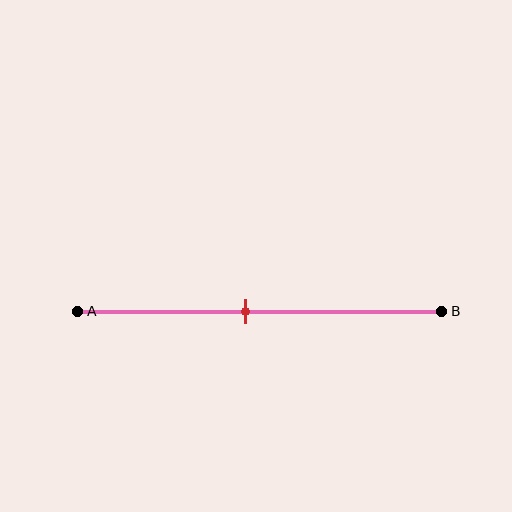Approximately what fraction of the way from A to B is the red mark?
The red mark is approximately 45% of the way from A to B.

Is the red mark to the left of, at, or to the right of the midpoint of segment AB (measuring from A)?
The red mark is to the left of the midpoint of segment AB.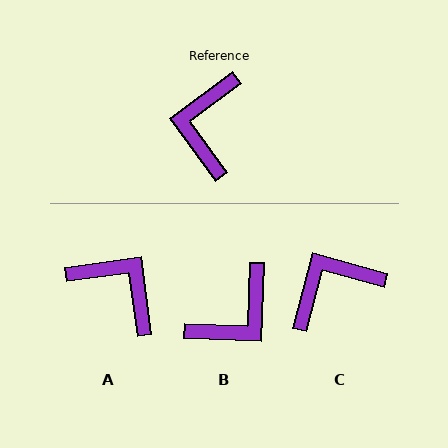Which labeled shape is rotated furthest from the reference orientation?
B, about 142 degrees away.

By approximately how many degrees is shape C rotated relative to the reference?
Approximately 51 degrees clockwise.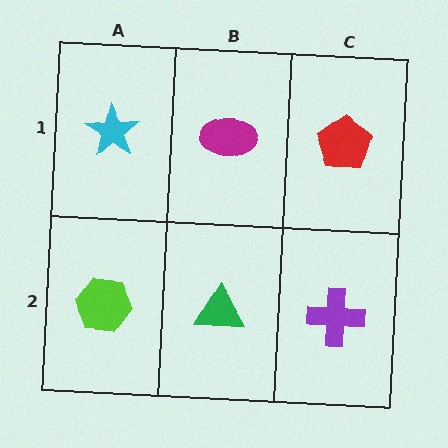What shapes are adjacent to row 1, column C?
A purple cross (row 2, column C), a magenta ellipse (row 1, column B).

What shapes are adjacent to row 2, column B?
A magenta ellipse (row 1, column B), a lime hexagon (row 2, column A), a purple cross (row 2, column C).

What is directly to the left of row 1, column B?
A cyan star.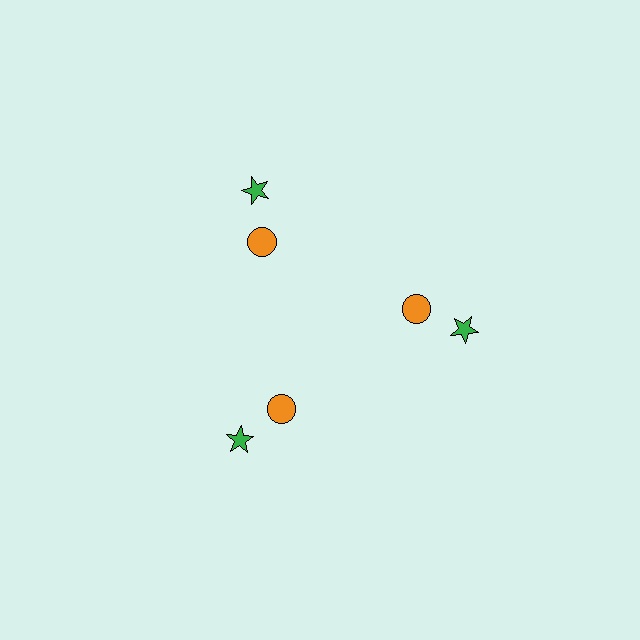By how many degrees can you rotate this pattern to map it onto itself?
The pattern maps onto itself every 120 degrees of rotation.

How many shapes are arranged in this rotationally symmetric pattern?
There are 6 shapes, arranged in 3 groups of 2.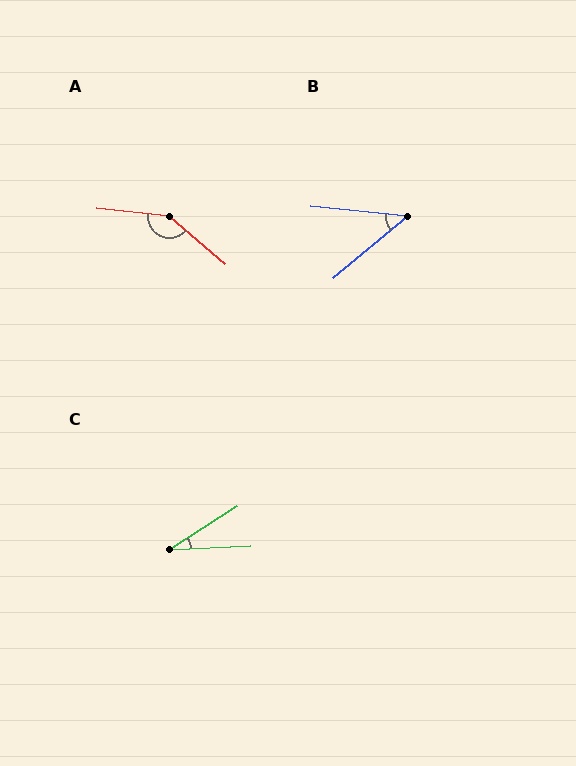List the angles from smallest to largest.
C (30°), B (46°), A (147°).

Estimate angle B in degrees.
Approximately 46 degrees.